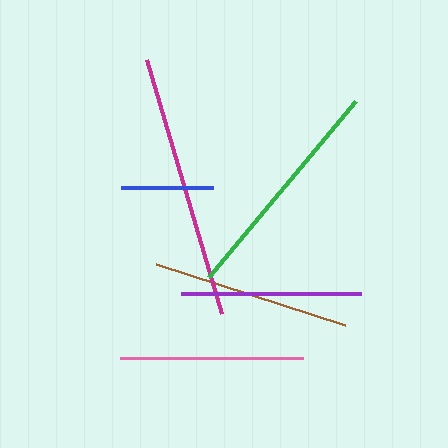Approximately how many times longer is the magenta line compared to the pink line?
The magenta line is approximately 1.4 times the length of the pink line.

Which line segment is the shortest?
The blue line is the shortest at approximately 92 pixels.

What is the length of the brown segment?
The brown segment is approximately 198 pixels long.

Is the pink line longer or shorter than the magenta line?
The magenta line is longer than the pink line.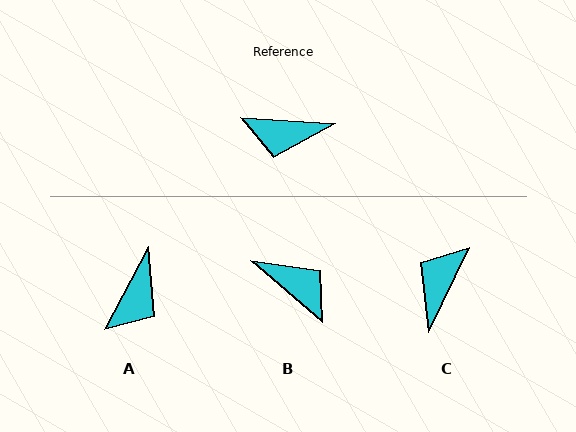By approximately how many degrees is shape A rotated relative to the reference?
Approximately 66 degrees counter-clockwise.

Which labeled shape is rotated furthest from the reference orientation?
B, about 143 degrees away.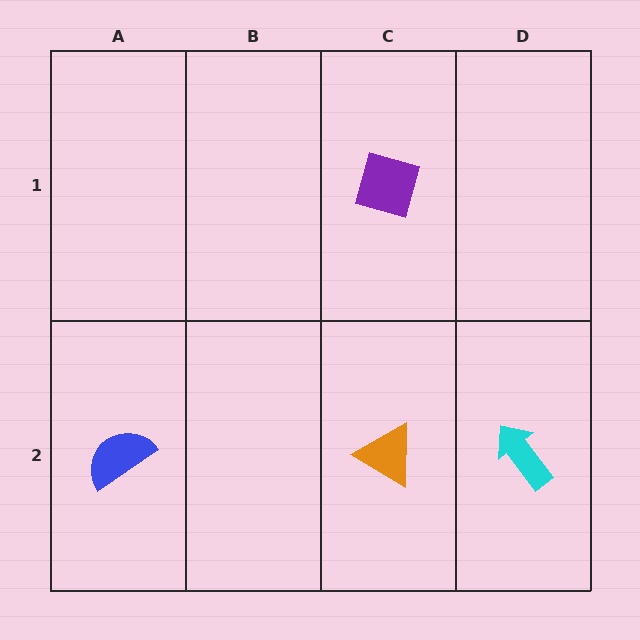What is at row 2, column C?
An orange triangle.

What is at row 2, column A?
A blue semicircle.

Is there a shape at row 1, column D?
No, that cell is empty.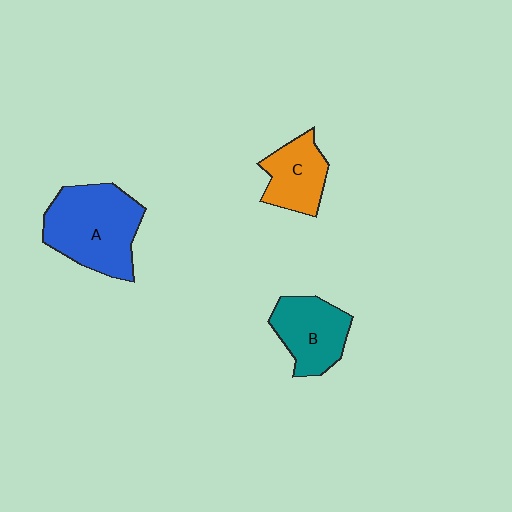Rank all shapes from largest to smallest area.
From largest to smallest: A (blue), B (teal), C (orange).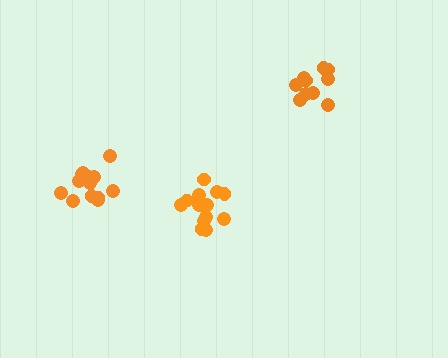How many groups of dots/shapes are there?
There are 3 groups.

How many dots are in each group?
Group 1: 14 dots, Group 2: 16 dots, Group 3: 10 dots (40 total).